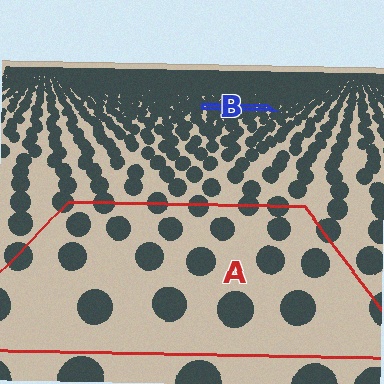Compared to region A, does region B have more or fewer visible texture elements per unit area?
Region B has more texture elements per unit area — they are packed more densely because it is farther away.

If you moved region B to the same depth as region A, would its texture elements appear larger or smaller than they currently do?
They would appear larger. At a closer depth, the same texture elements are projected at a bigger on-screen size.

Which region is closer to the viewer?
Region A is closer. The texture elements there are larger and more spread out.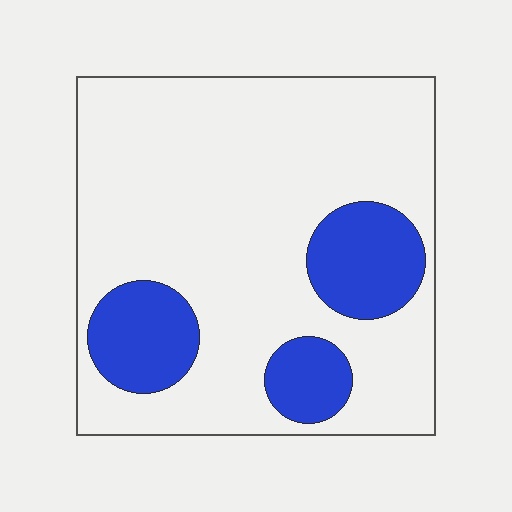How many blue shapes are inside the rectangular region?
3.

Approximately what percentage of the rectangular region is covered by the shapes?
Approximately 20%.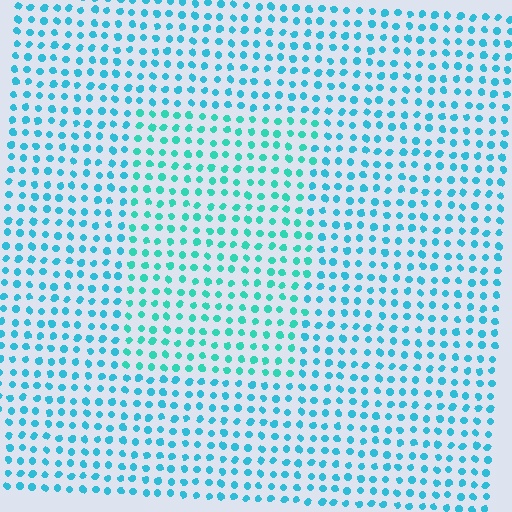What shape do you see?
I see a rectangle.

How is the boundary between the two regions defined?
The boundary is defined purely by a slight shift in hue (about 22 degrees). Spacing, size, and orientation are identical on both sides.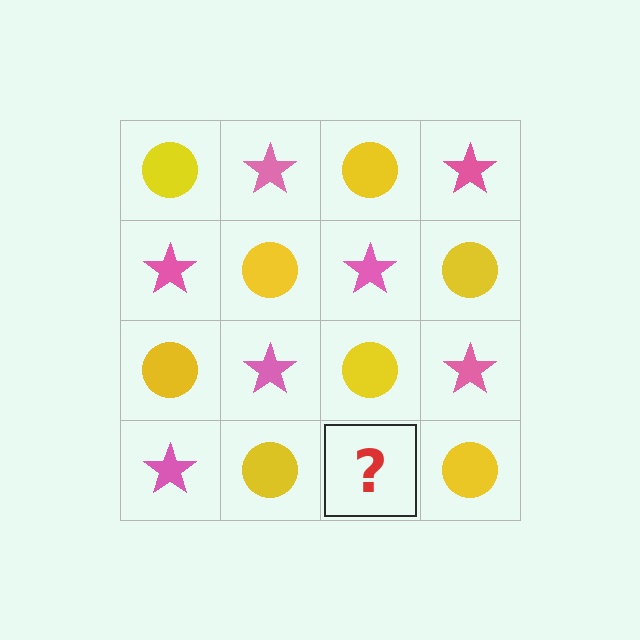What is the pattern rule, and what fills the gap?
The rule is that it alternates yellow circle and pink star in a checkerboard pattern. The gap should be filled with a pink star.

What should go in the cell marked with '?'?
The missing cell should contain a pink star.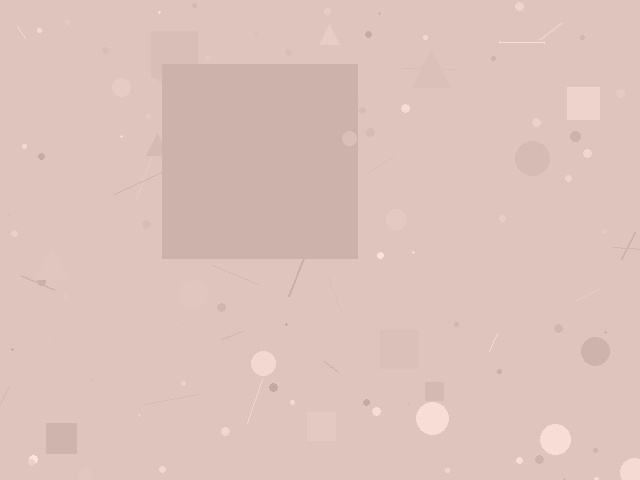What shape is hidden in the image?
A square is hidden in the image.